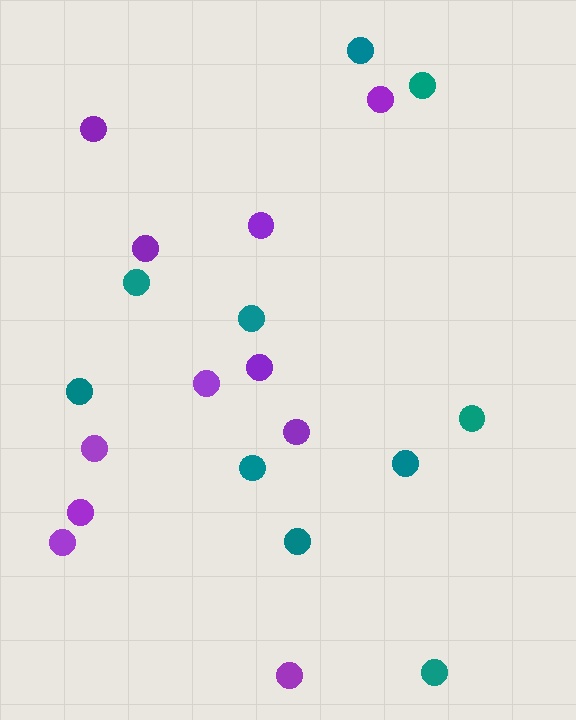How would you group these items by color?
There are 2 groups: one group of purple circles (11) and one group of teal circles (10).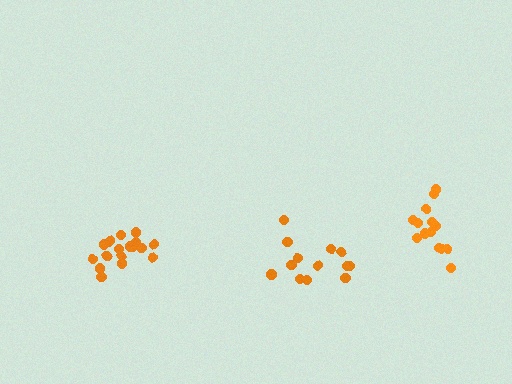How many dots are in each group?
Group 1: 13 dots, Group 2: 14 dots, Group 3: 17 dots (44 total).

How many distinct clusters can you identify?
There are 3 distinct clusters.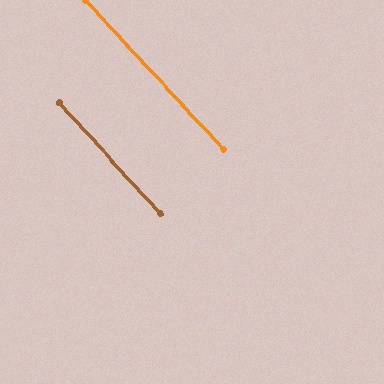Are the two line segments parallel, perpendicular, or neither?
Parallel — their directions differ by only 0.6°.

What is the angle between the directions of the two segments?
Approximately 1 degree.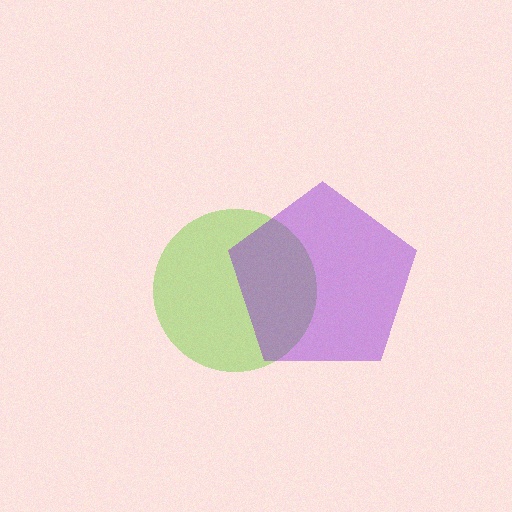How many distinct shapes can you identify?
There are 2 distinct shapes: a lime circle, a purple pentagon.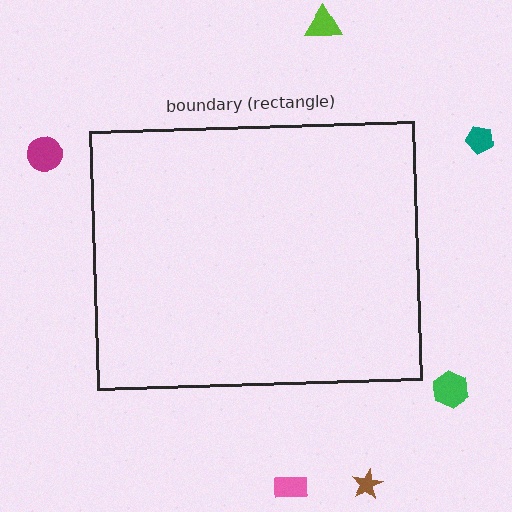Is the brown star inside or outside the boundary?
Outside.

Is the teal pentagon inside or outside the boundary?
Outside.